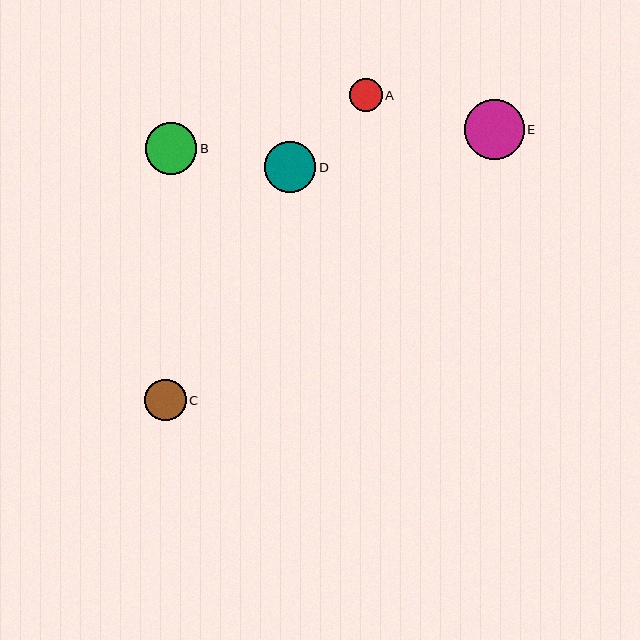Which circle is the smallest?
Circle A is the smallest with a size of approximately 33 pixels.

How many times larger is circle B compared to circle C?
Circle B is approximately 1.2 times the size of circle C.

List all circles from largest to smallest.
From largest to smallest: E, B, D, C, A.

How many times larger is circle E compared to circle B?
Circle E is approximately 1.2 times the size of circle B.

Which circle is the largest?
Circle E is the largest with a size of approximately 60 pixels.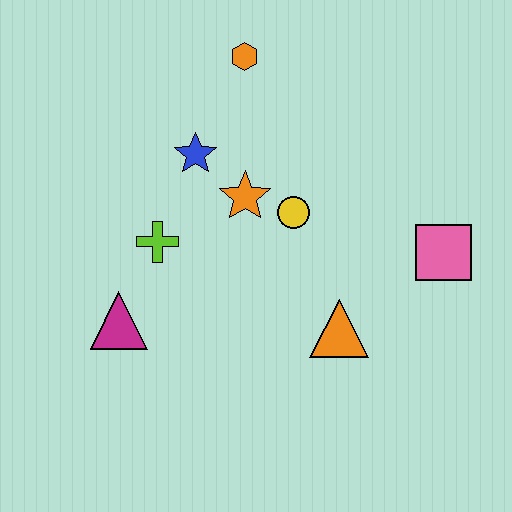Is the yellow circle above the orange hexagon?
No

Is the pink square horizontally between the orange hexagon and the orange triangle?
No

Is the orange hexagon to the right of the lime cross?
Yes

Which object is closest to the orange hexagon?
The blue star is closest to the orange hexagon.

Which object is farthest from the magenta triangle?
The pink square is farthest from the magenta triangle.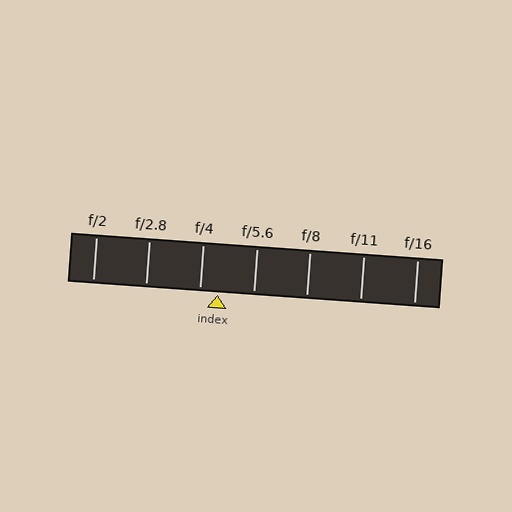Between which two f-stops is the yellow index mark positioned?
The index mark is between f/4 and f/5.6.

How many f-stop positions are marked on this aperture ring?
There are 7 f-stop positions marked.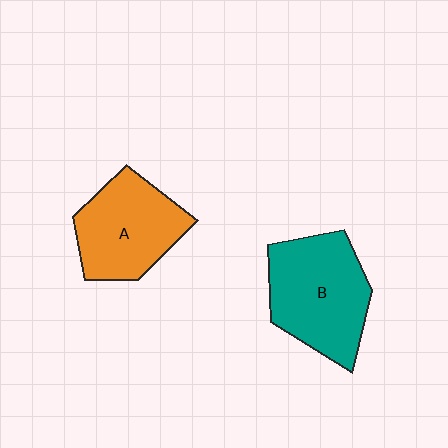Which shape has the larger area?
Shape B (teal).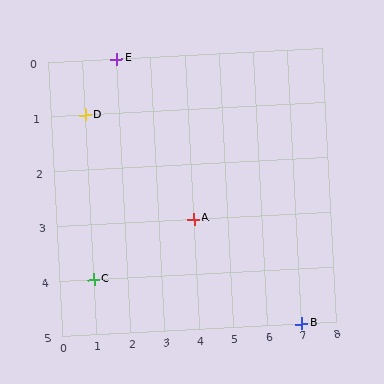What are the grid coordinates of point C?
Point C is at grid coordinates (1, 4).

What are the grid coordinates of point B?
Point B is at grid coordinates (7, 5).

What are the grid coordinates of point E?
Point E is at grid coordinates (2, 0).